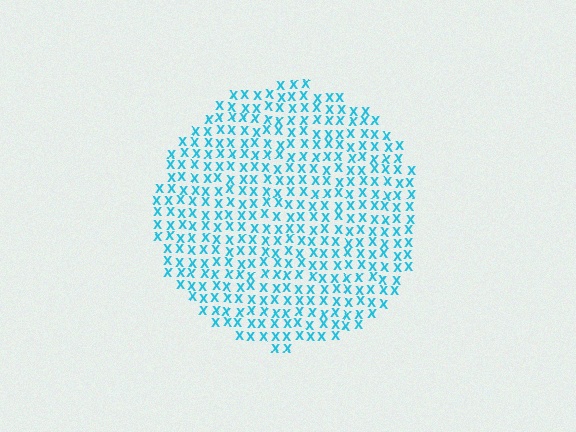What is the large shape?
The large shape is a circle.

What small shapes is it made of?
It is made of small letter X's.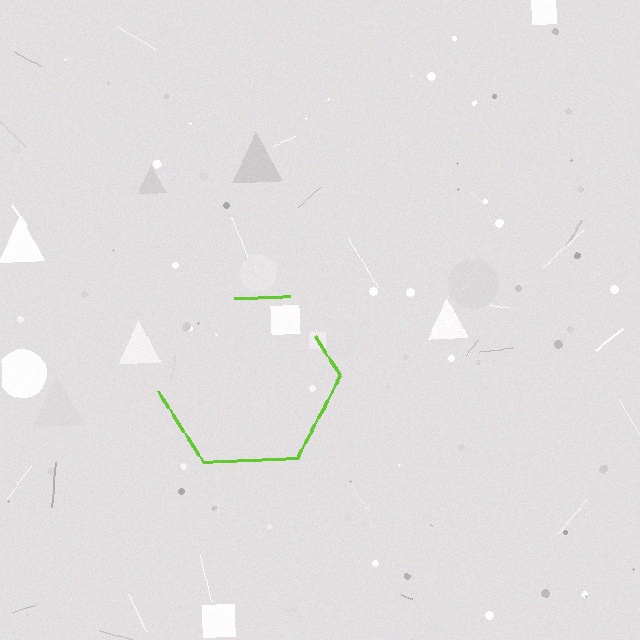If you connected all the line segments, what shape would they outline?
They would outline a hexagon.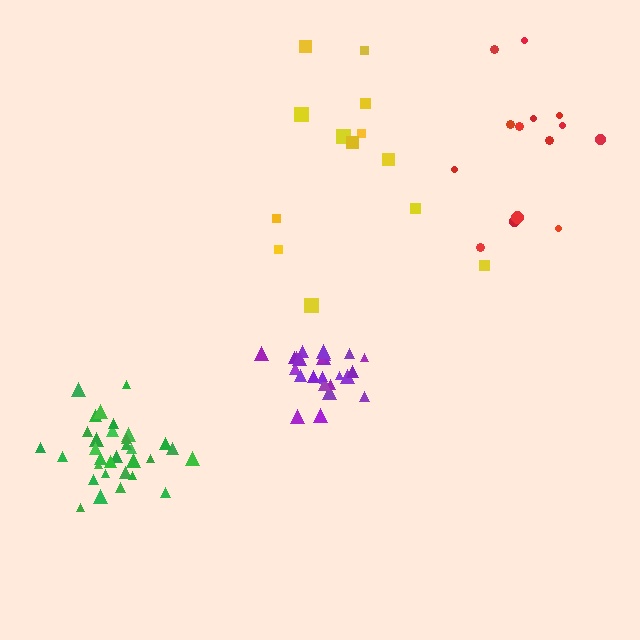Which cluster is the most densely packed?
Purple.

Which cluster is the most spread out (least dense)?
Yellow.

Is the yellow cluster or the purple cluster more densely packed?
Purple.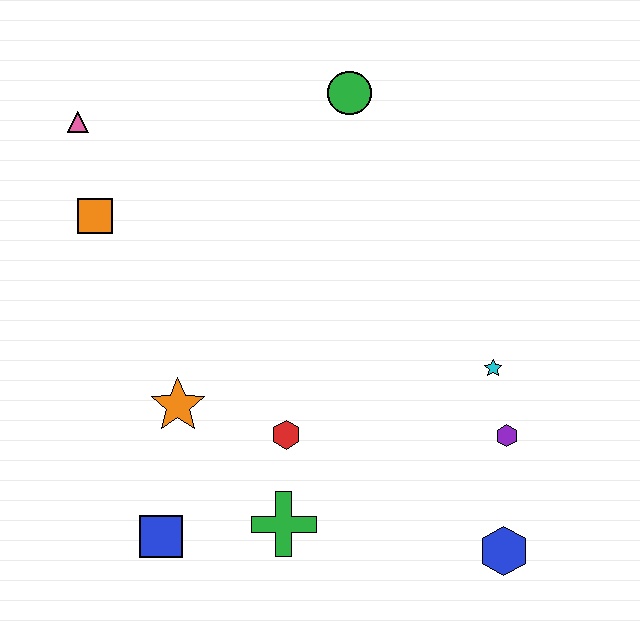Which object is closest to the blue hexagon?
The purple hexagon is closest to the blue hexagon.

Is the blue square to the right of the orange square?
Yes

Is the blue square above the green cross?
No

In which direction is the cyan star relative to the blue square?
The cyan star is to the right of the blue square.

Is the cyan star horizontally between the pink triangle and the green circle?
No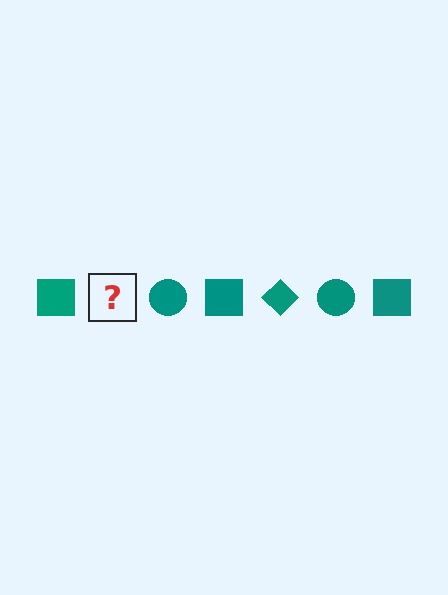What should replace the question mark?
The question mark should be replaced with a teal diamond.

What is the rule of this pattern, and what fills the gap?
The rule is that the pattern cycles through square, diamond, circle shapes in teal. The gap should be filled with a teal diamond.